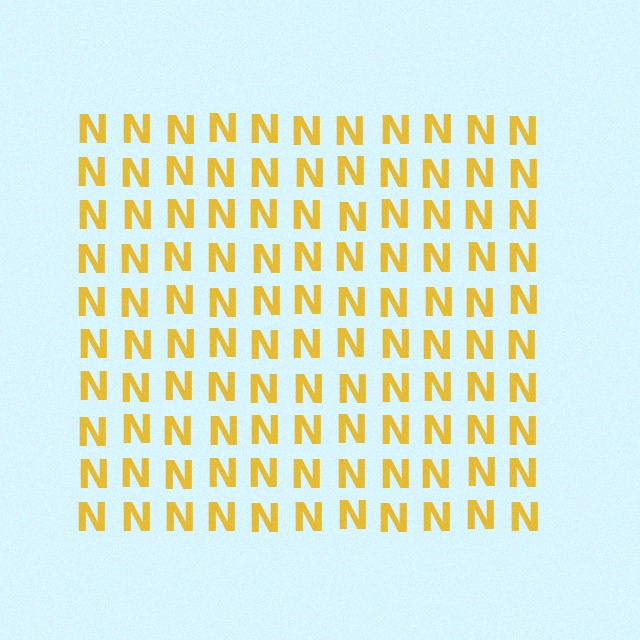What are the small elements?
The small elements are letter N's.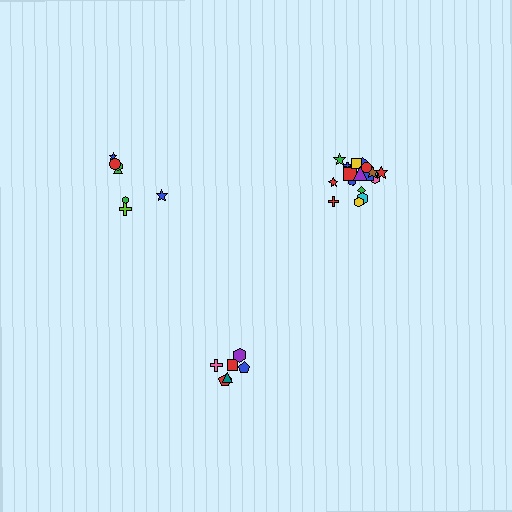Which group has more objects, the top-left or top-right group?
The top-right group.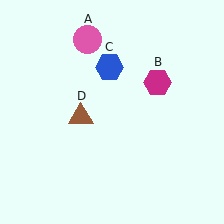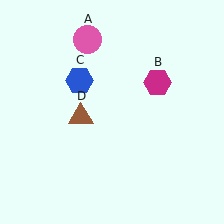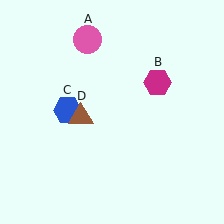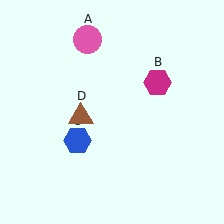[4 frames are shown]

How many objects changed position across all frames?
1 object changed position: blue hexagon (object C).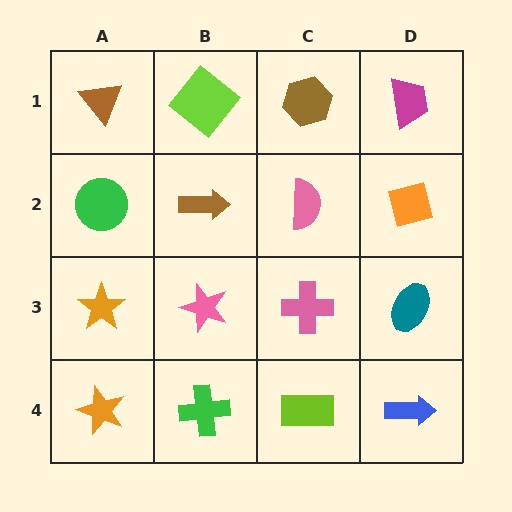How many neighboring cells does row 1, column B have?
3.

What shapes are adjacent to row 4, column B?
A pink star (row 3, column B), an orange star (row 4, column A), a lime rectangle (row 4, column C).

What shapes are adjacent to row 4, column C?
A pink cross (row 3, column C), a green cross (row 4, column B), a blue arrow (row 4, column D).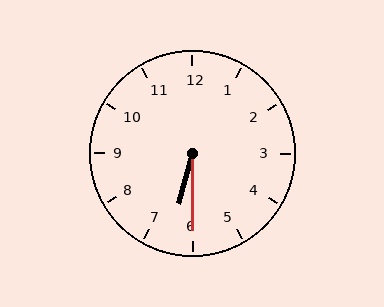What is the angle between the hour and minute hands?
Approximately 15 degrees.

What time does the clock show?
6:30.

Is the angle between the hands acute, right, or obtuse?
It is acute.